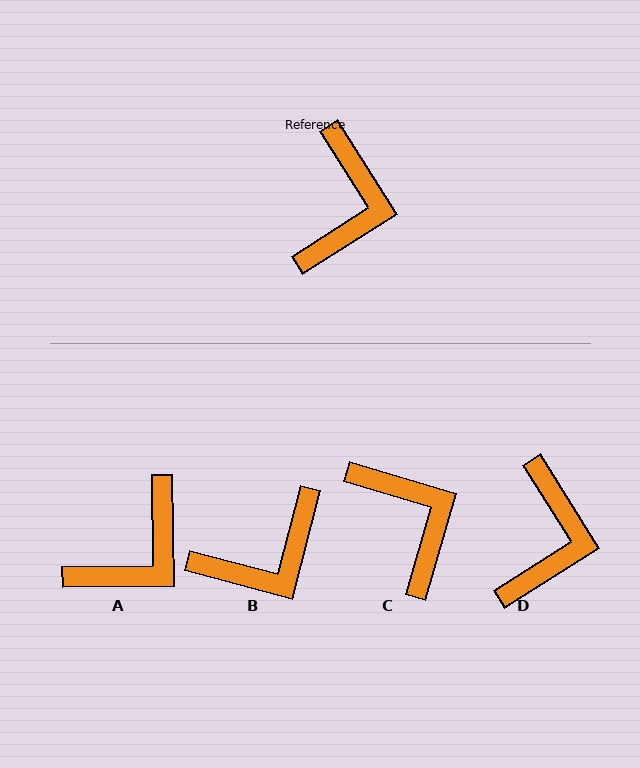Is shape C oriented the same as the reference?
No, it is off by about 41 degrees.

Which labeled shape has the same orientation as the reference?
D.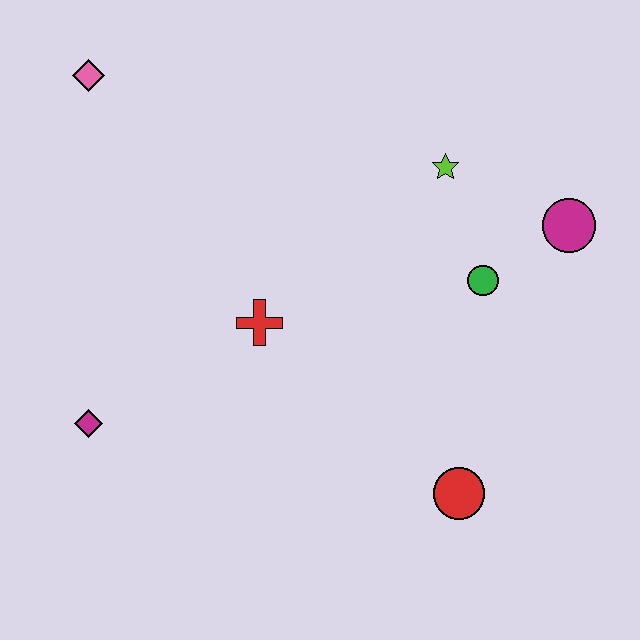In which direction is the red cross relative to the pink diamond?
The red cross is below the pink diamond.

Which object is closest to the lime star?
The green circle is closest to the lime star.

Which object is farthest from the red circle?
The pink diamond is farthest from the red circle.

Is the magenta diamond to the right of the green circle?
No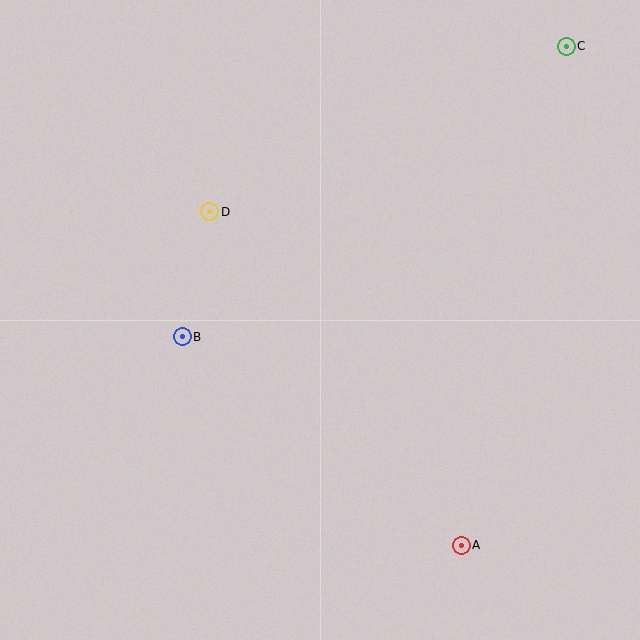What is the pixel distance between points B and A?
The distance between B and A is 348 pixels.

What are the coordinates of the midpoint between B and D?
The midpoint between B and D is at (196, 274).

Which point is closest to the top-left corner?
Point D is closest to the top-left corner.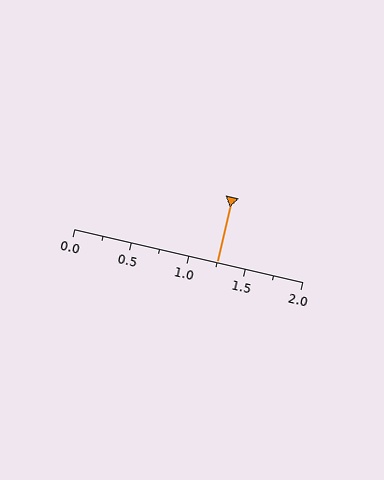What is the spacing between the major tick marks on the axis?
The major ticks are spaced 0.5 apart.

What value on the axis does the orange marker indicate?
The marker indicates approximately 1.25.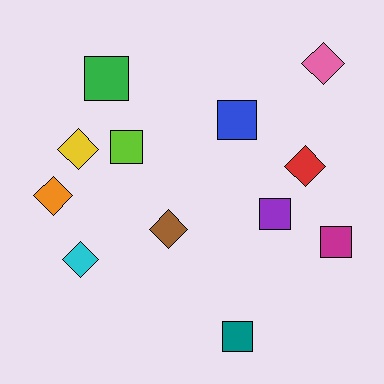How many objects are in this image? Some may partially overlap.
There are 12 objects.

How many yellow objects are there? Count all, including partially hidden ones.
There is 1 yellow object.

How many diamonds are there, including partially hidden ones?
There are 6 diamonds.